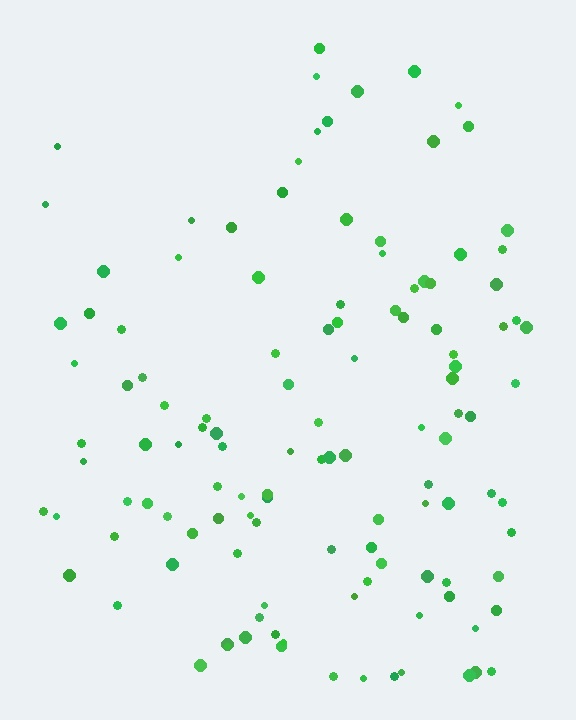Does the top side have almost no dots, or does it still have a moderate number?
Still a moderate number, just noticeably fewer than the bottom.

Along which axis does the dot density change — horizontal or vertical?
Vertical.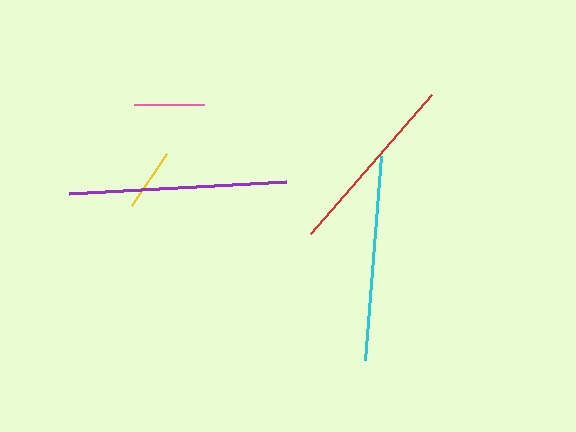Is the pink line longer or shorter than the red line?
The red line is longer than the pink line.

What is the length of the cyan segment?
The cyan segment is approximately 205 pixels long.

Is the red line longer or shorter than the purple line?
The purple line is longer than the red line.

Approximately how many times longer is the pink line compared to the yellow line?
The pink line is approximately 1.1 times the length of the yellow line.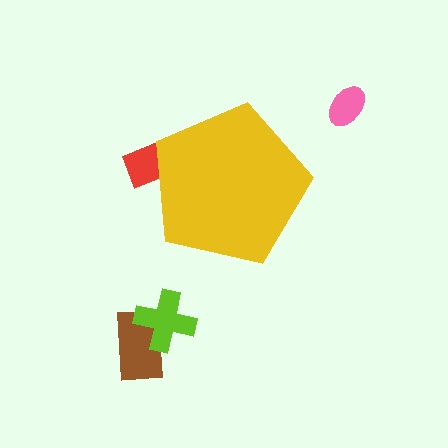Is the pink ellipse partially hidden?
No, the pink ellipse is fully visible.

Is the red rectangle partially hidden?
Yes, the red rectangle is partially hidden behind the yellow pentagon.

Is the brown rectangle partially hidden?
No, the brown rectangle is fully visible.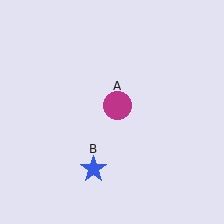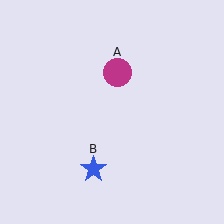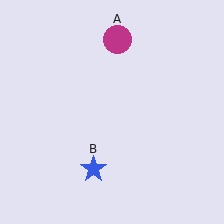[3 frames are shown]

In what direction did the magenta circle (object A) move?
The magenta circle (object A) moved up.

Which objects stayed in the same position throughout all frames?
Blue star (object B) remained stationary.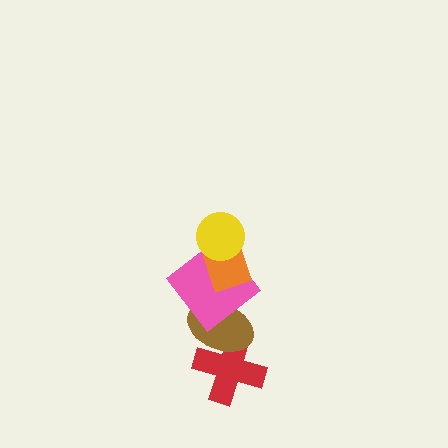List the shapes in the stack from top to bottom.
From top to bottom: the yellow circle, the orange diamond, the pink diamond, the brown ellipse, the red cross.